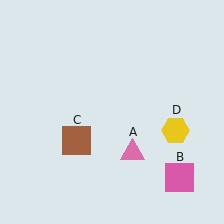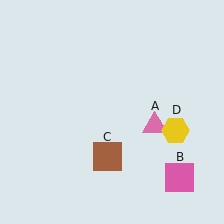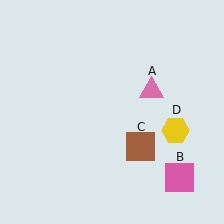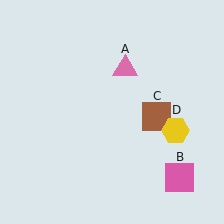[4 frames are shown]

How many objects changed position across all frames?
2 objects changed position: pink triangle (object A), brown square (object C).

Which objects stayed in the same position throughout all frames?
Pink square (object B) and yellow hexagon (object D) remained stationary.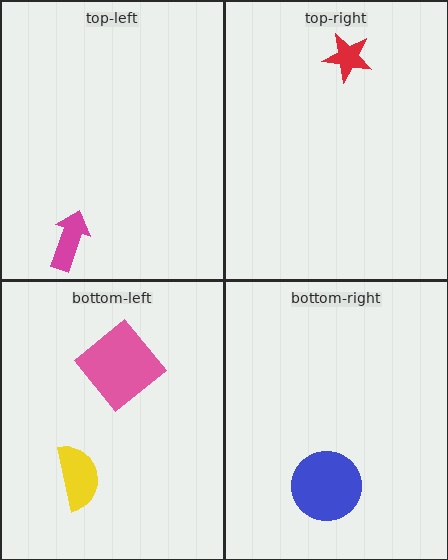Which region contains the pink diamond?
The bottom-left region.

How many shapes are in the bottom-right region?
1.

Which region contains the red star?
The top-right region.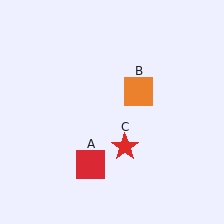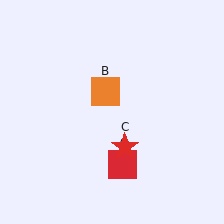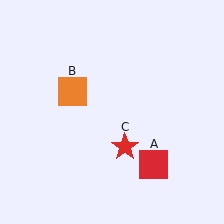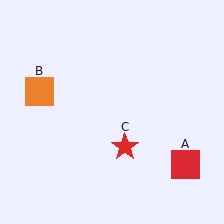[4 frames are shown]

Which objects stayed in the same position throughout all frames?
Red star (object C) remained stationary.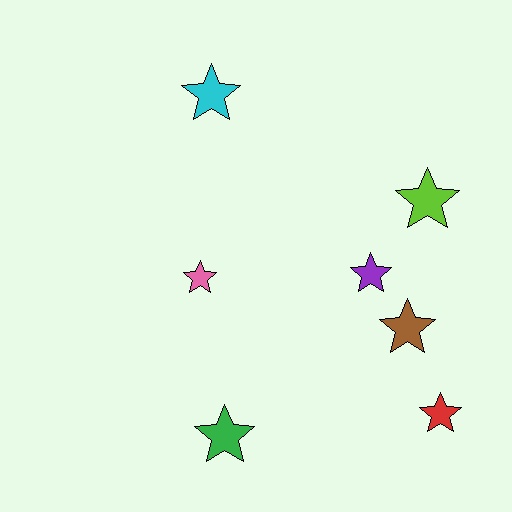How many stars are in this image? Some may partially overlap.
There are 7 stars.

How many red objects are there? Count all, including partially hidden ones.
There is 1 red object.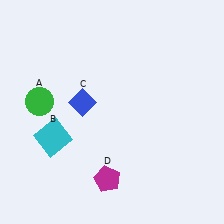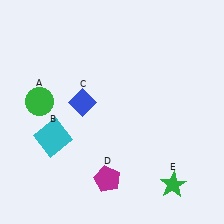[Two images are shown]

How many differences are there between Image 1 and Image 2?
There is 1 difference between the two images.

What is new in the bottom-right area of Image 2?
A green star (E) was added in the bottom-right area of Image 2.